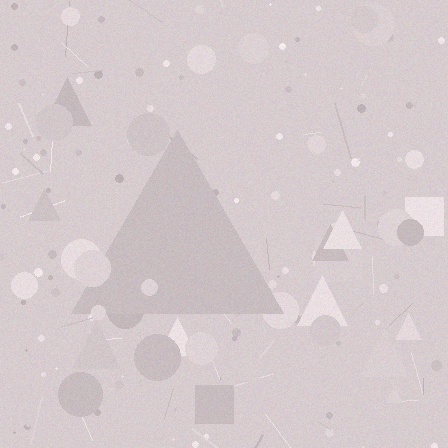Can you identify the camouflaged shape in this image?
The camouflaged shape is a triangle.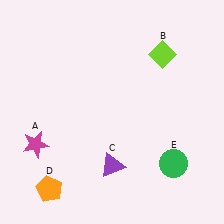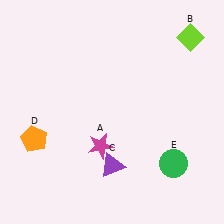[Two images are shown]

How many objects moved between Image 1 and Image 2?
3 objects moved between the two images.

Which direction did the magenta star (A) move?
The magenta star (A) moved right.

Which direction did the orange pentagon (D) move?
The orange pentagon (D) moved up.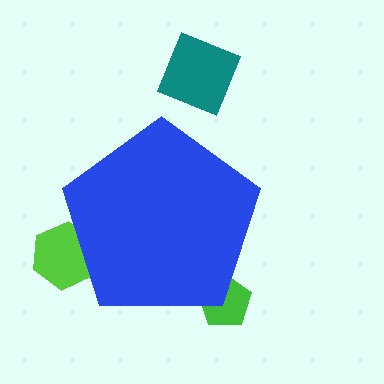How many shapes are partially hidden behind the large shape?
2 shapes are partially hidden.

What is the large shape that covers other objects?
A blue pentagon.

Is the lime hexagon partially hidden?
Yes, the lime hexagon is partially hidden behind the blue pentagon.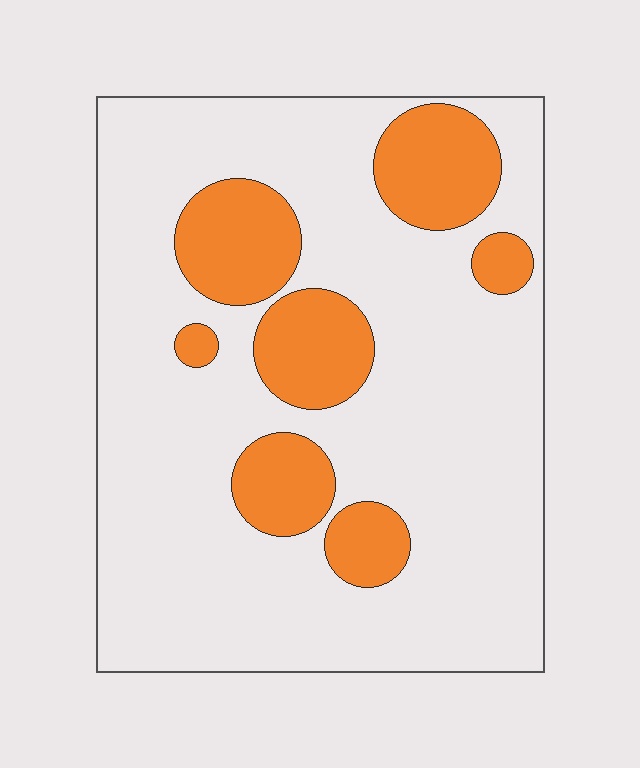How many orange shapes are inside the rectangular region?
7.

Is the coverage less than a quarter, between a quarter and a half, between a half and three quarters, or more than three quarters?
Less than a quarter.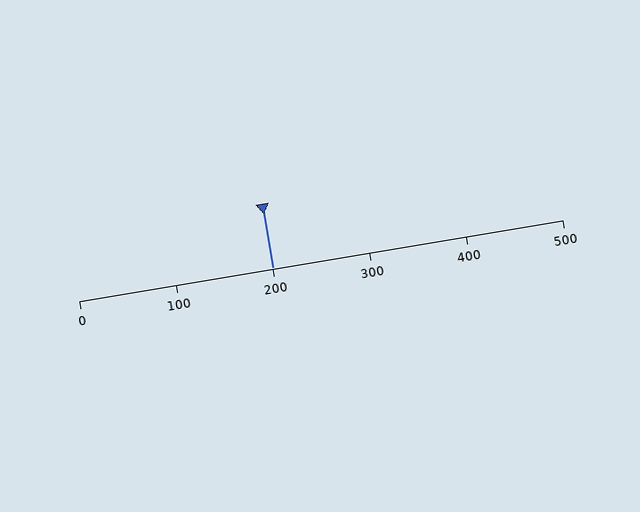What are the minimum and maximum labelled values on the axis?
The axis runs from 0 to 500.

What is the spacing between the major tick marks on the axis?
The major ticks are spaced 100 apart.